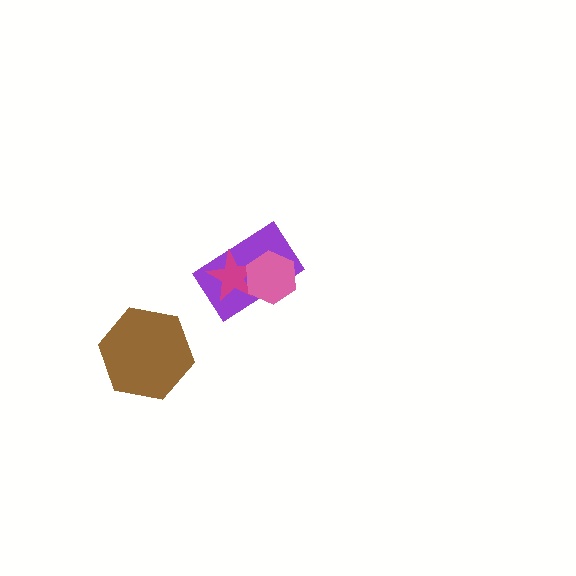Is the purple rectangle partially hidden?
Yes, it is partially covered by another shape.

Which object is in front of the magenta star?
The pink hexagon is in front of the magenta star.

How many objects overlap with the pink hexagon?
2 objects overlap with the pink hexagon.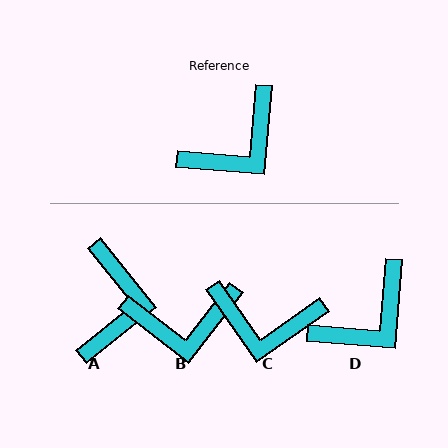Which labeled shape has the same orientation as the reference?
D.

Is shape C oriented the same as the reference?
No, it is off by about 50 degrees.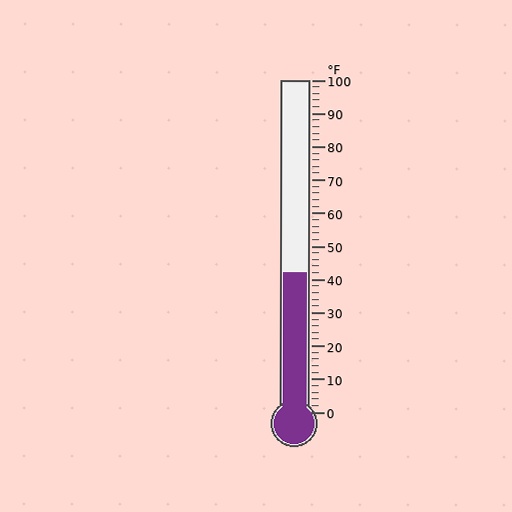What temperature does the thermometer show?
The thermometer shows approximately 42°F.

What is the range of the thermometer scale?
The thermometer scale ranges from 0°F to 100°F.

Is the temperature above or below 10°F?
The temperature is above 10°F.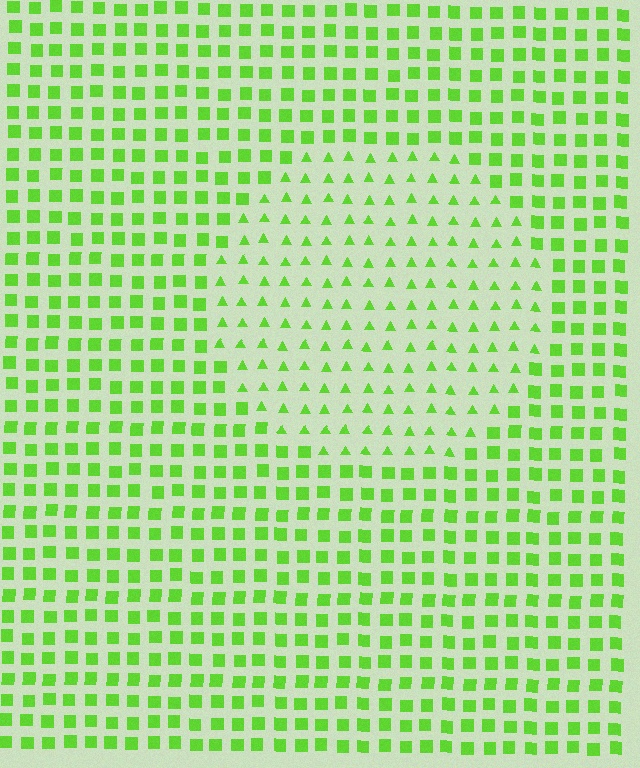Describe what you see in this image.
The image is filled with small lime elements arranged in a uniform grid. A circle-shaped region contains triangles, while the surrounding area contains squares. The boundary is defined purely by the change in element shape.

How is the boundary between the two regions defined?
The boundary is defined by a change in element shape: triangles inside vs. squares outside. All elements share the same color and spacing.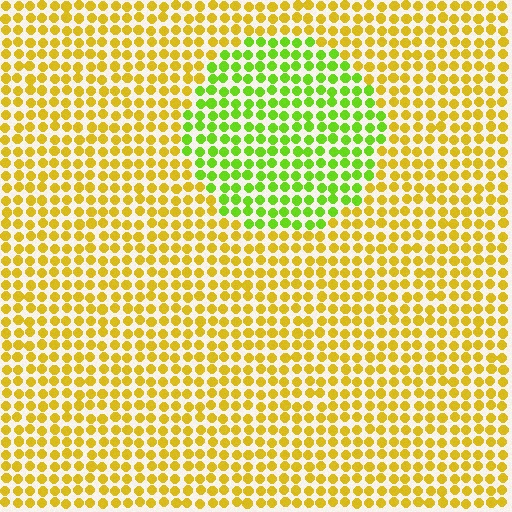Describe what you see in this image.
The image is filled with small yellow elements in a uniform arrangement. A circle-shaped region is visible where the elements are tinted to a slightly different hue, forming a subtle color boundary.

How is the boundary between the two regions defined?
The boundary is defined purely by a slight shift in hue (about 46 degrees). Spacing, size, and orientation are identical on both sides.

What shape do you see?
I see a circle.